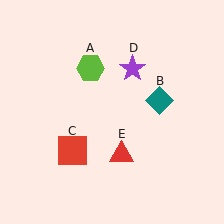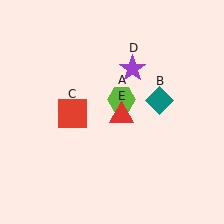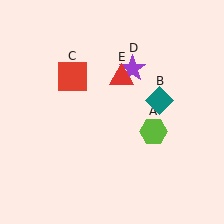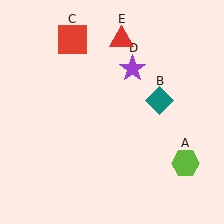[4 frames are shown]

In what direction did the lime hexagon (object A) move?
The lime hexagon (object A) moved down and to the right.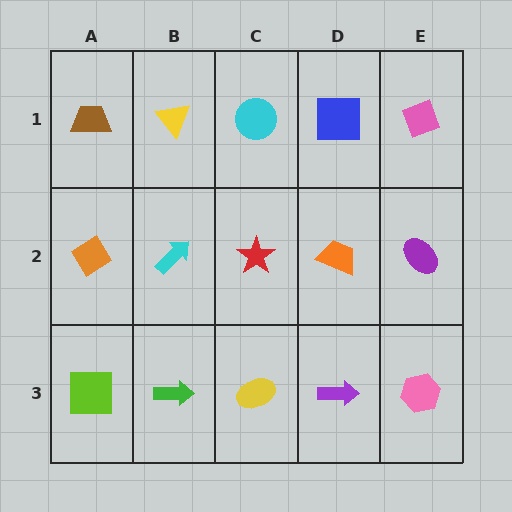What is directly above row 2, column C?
A cyan circle.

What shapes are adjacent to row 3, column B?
A cyan arrow (row 2, column B), a lime square (row 3, column A), a yellow ellipse (row 3, column C).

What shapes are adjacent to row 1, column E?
A purple ellipse (row 2, column E), a blue square (row 1, column D).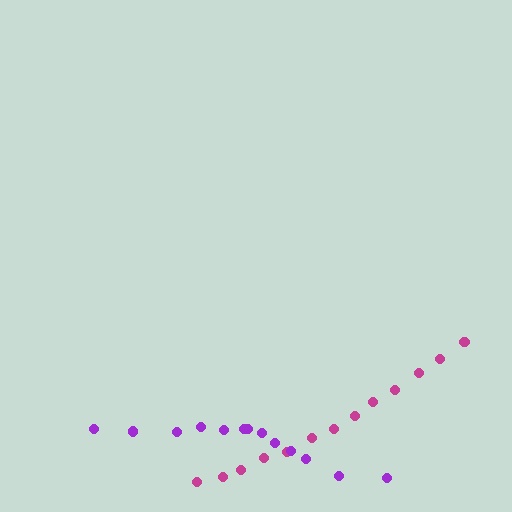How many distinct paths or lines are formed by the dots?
There are 2 distinct paths.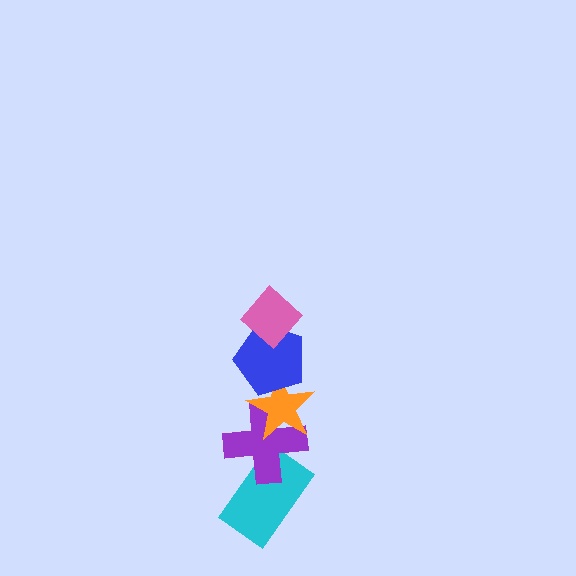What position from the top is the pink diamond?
The pink diamond is 1st from the top.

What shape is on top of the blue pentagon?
The pink diamond is on top of the blue pentagon.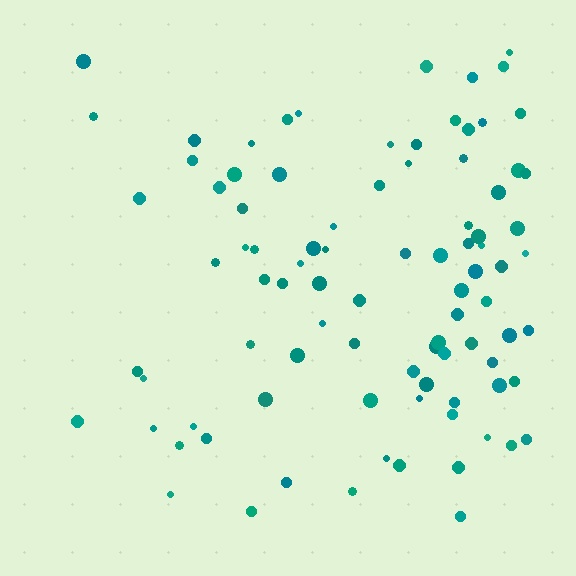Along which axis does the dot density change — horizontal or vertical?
Horizontal.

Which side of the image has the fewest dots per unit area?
The left.